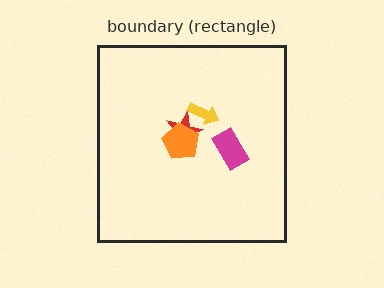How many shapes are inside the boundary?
4 inside, 0 outside.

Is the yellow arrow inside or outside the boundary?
Inside.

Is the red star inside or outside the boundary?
Inside.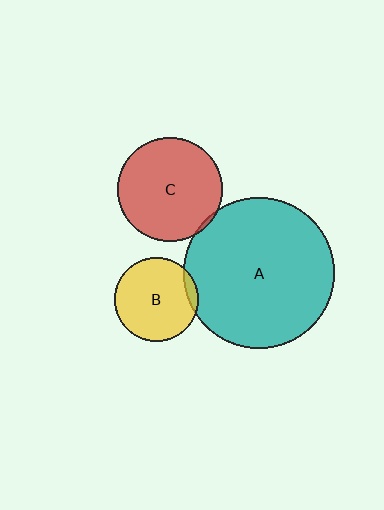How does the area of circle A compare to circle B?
Approximately 3.2 times.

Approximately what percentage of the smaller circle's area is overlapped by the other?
Approximately 5%.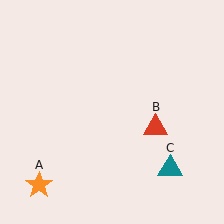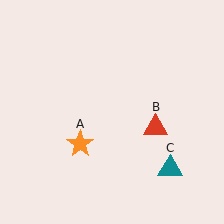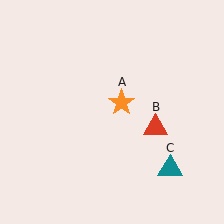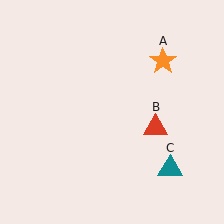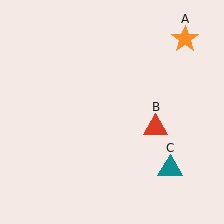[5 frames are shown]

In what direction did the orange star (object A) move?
The orange star (object A) moved up and to the right.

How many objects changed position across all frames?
1 object changed position: orange star (object A).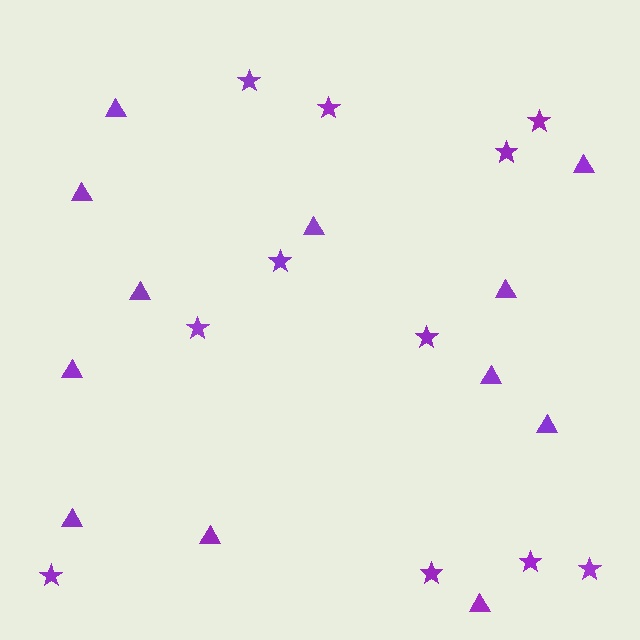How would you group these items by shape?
There are 2 groups: one group of triangles (12) and one group of stars (11).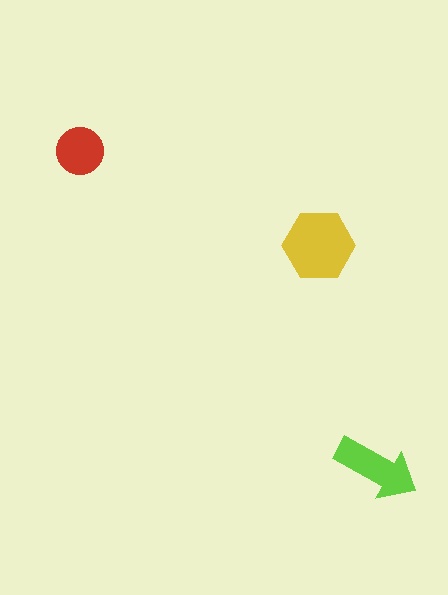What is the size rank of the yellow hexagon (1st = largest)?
1st.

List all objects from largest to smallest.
The yellow hexagon, the lime arrow, the red circle.